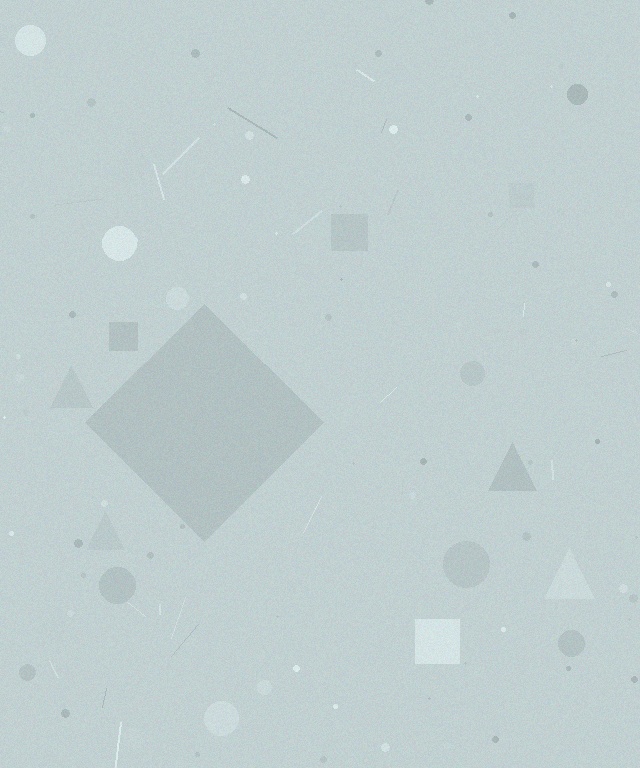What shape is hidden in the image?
A diamond is hidden in the image.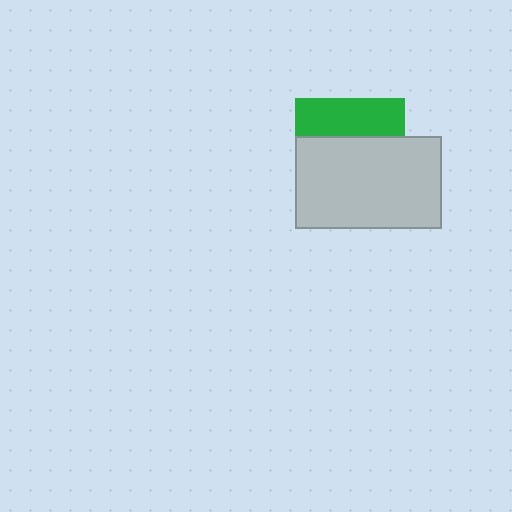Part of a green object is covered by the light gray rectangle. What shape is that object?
It is a square.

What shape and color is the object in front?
The object in front is a light gray rectangle.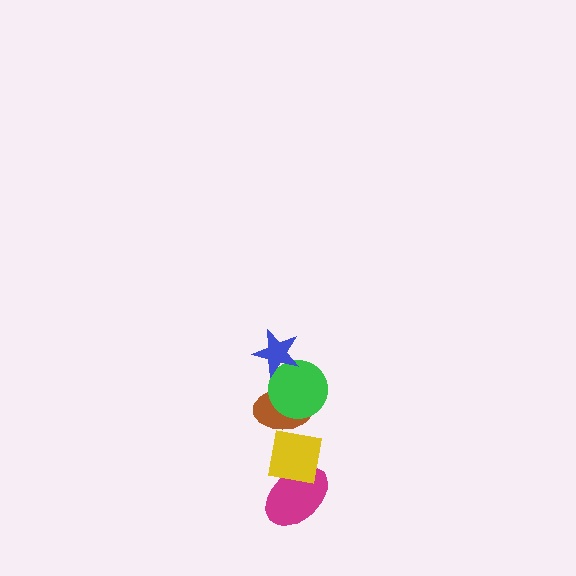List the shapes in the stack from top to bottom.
From top to bottom: the blue star, the green circle, the brown ellipse, the yellow square, the magenta ellipse.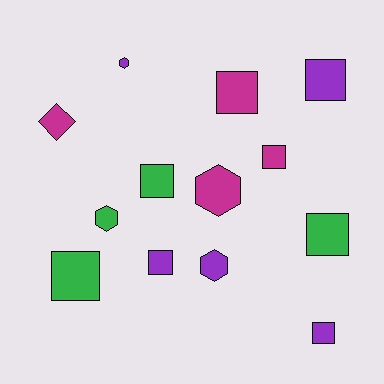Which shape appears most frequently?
Square, with 8 objects.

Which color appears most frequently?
Purple, with 5 objects.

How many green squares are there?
There are 3 green squares.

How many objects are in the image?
There are 13 objects.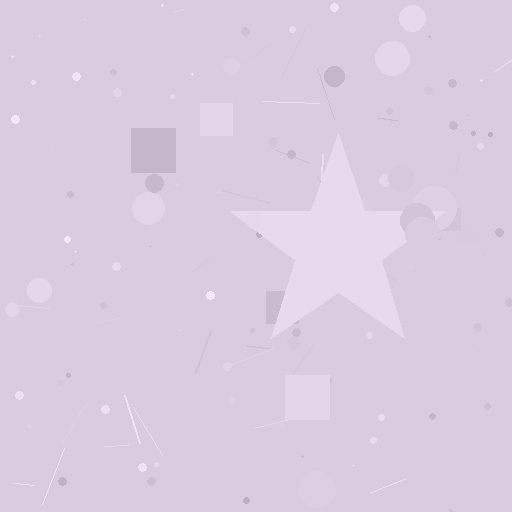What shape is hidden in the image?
A star is hidden in the image.